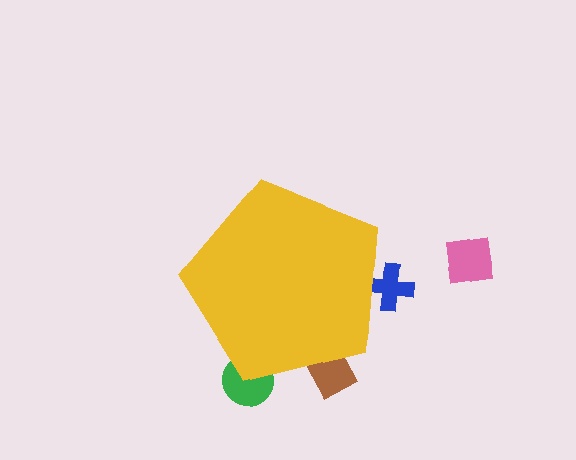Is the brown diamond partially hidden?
Yes, the brown diamond is partially hidden behind the yellow pentagon.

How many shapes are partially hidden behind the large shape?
3 shapes are partially hidden.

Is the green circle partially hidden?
Yes, the green circle is partially hidden behind the yellow pentagon.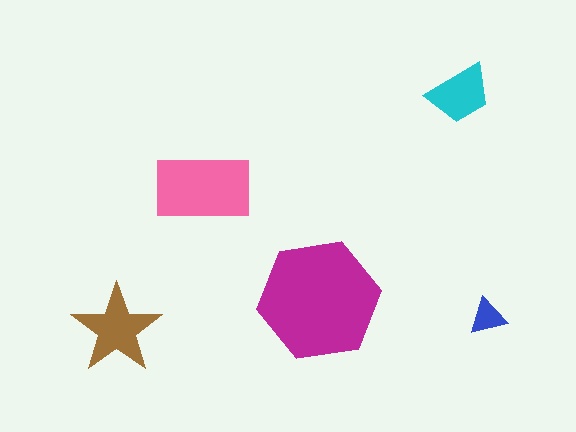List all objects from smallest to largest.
The blue triangle, the cyan trapezoid, the brown star, the pink rectangle, the magenta hexagon.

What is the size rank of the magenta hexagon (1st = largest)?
1st.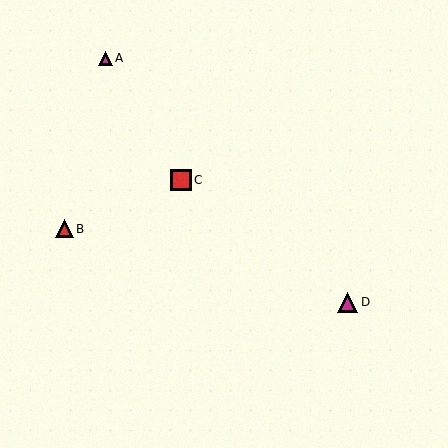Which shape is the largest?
The red square (labeled C) is the largest.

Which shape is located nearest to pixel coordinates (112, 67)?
The magenta triangle (labeled A) at (105, 58) is nearest to that location.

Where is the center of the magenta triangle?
The center of the magenta triangle is at (348, 302).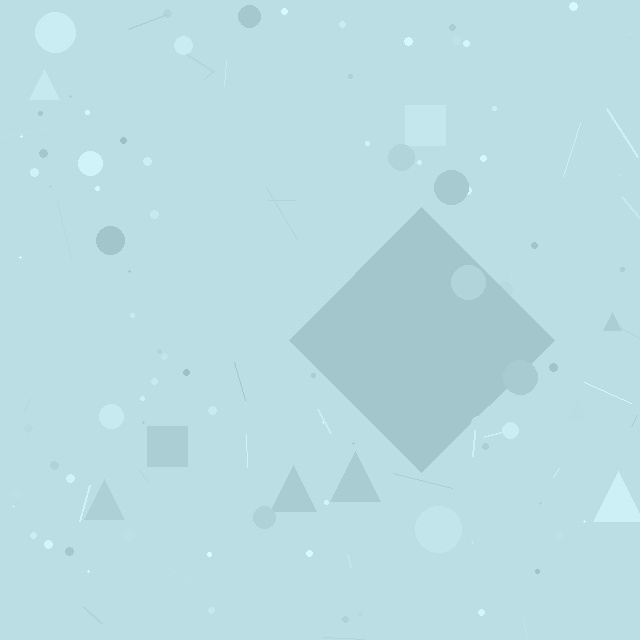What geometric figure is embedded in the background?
A diamond is embedded in the background.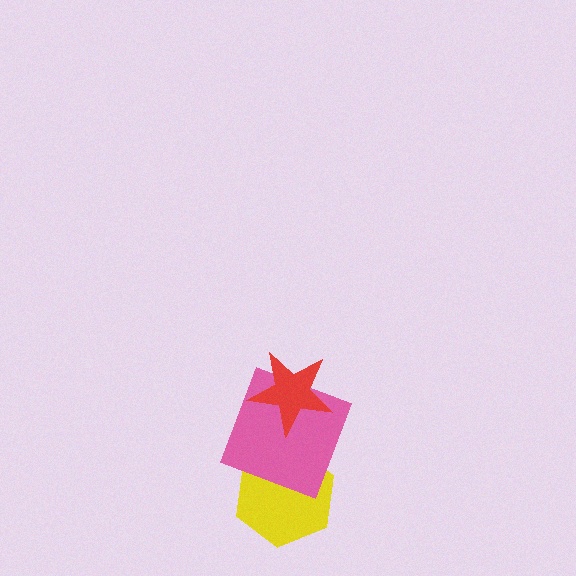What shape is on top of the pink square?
The red star is on top of the pink square.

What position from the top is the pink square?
The pink square is 2nd from the top.